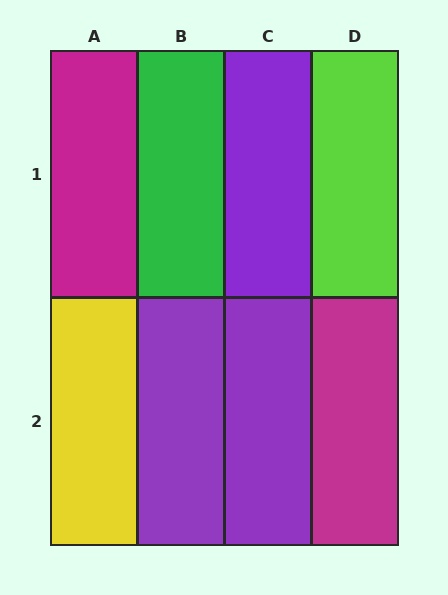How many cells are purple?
3 cells are purple.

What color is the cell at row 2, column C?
Purple.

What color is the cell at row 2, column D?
Magenta.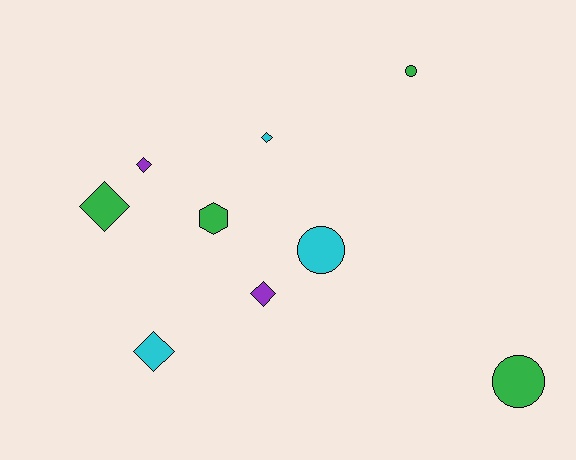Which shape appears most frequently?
Diamond, with 5 objects.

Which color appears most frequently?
Green, with 4 objects.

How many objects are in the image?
There are 9 objects.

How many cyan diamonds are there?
There are 2 cyan diamonds.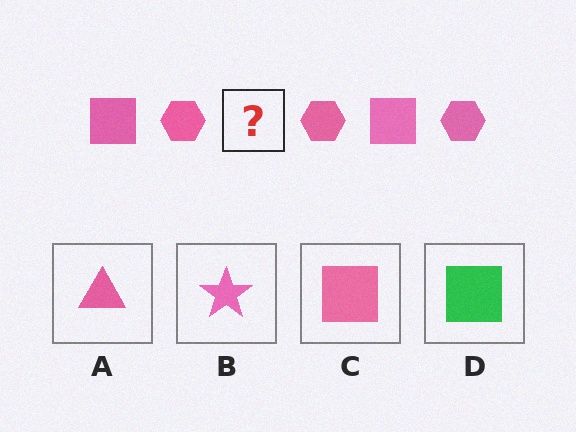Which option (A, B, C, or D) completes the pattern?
C.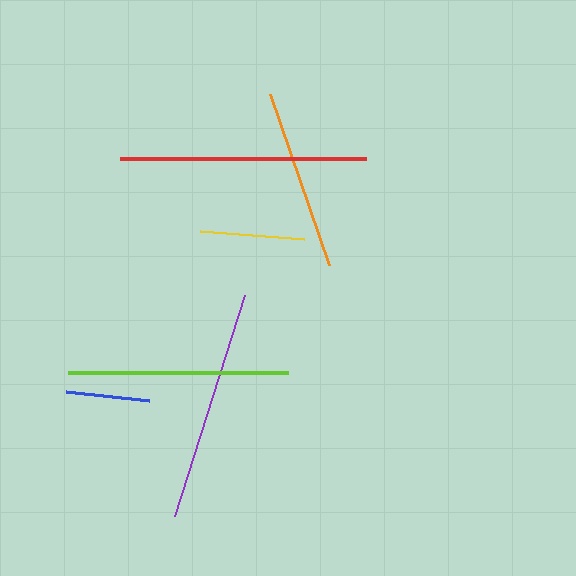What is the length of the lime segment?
The lime segment is approximately 220 pixels long.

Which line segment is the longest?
The red line is the longest at approximately 247 pixels.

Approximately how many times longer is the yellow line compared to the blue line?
The yellow line is approximately 1.3 times the length of the blue line.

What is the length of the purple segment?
The purple segment is approximately 232 pixels long.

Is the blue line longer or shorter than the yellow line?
The yellow line is longer than the blue line.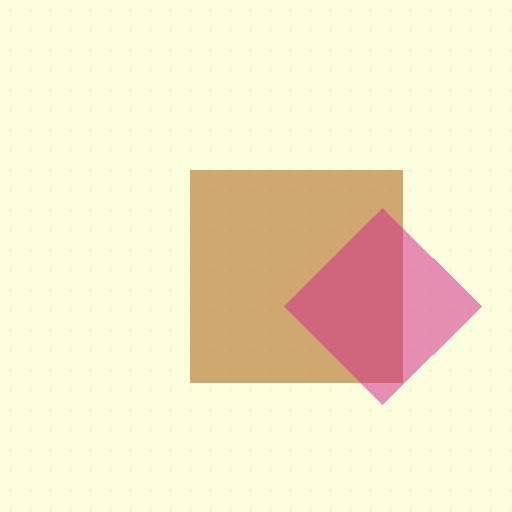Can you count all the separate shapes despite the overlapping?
Yes, there are 2 separate shapes.